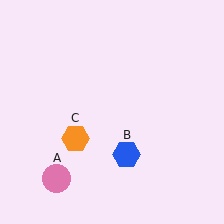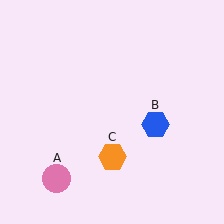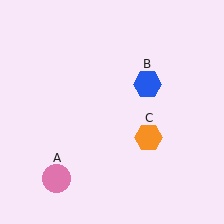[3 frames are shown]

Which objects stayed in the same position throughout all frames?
Pink circle (object A) remained stationary.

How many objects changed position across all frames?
2 objects changed position: blue hexagon (object B), orange hexagon (object C).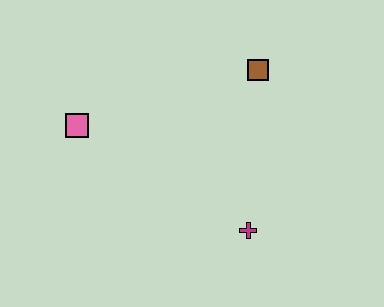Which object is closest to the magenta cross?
The brown square is closest to the magenta cross.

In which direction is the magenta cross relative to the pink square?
The magenta cross is to the right of the pink square.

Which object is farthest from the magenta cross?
The pink square is farthest from the magenta cross.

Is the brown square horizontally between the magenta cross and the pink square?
No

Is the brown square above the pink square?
Yes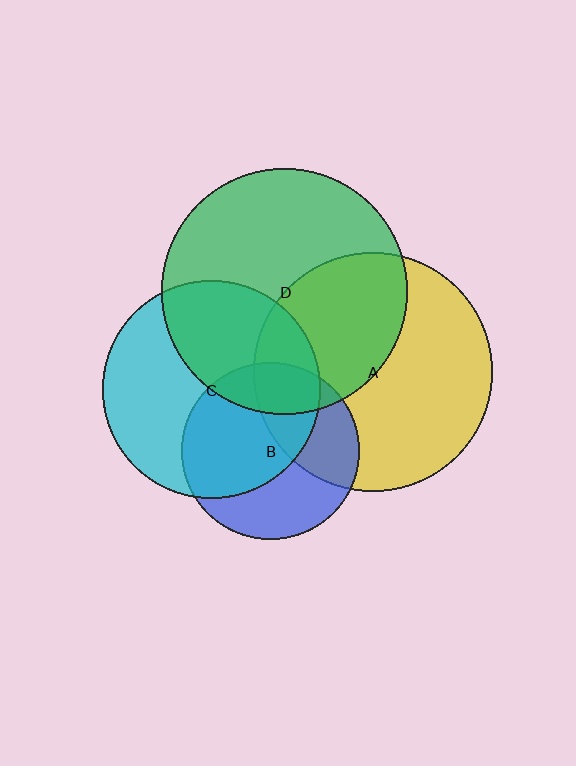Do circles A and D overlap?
Yes.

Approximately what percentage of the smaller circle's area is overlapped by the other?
Approximately 40%.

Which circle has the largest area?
Circle D (green).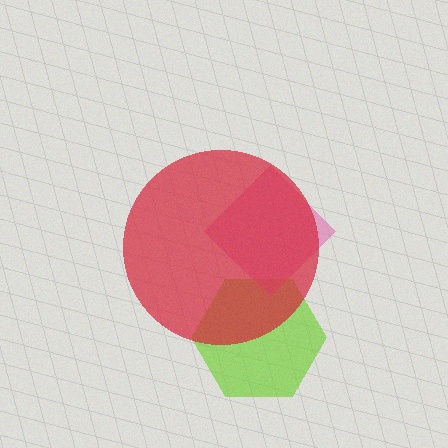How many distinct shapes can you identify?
There are 3 distinct shapes: a lime hexagon, a pink diamond, a red circle.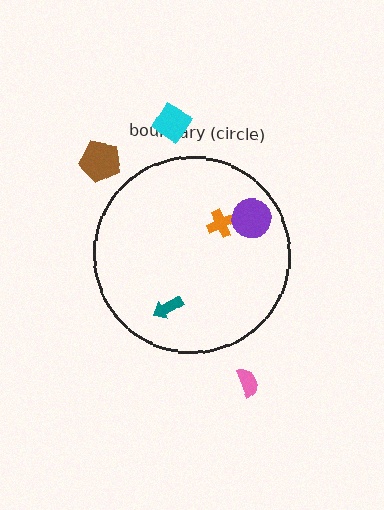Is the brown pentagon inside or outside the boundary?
Outside.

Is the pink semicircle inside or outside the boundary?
Outside.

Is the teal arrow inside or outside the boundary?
Inside.